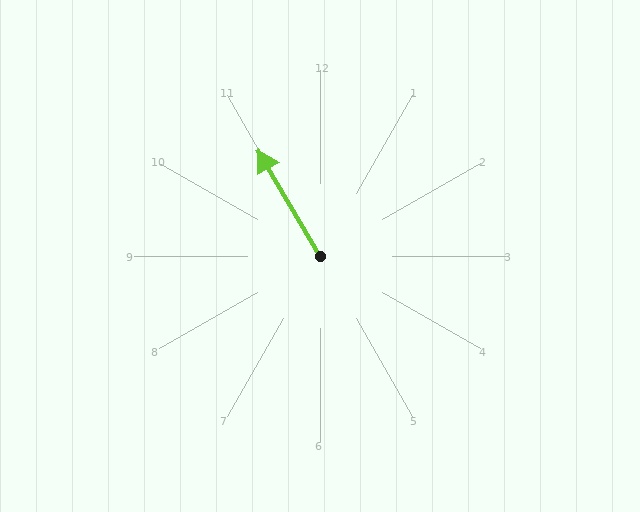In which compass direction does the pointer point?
Northwest.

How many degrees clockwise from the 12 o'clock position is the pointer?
Approximately 330 degrees.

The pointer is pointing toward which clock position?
Roughly 11 o'clock.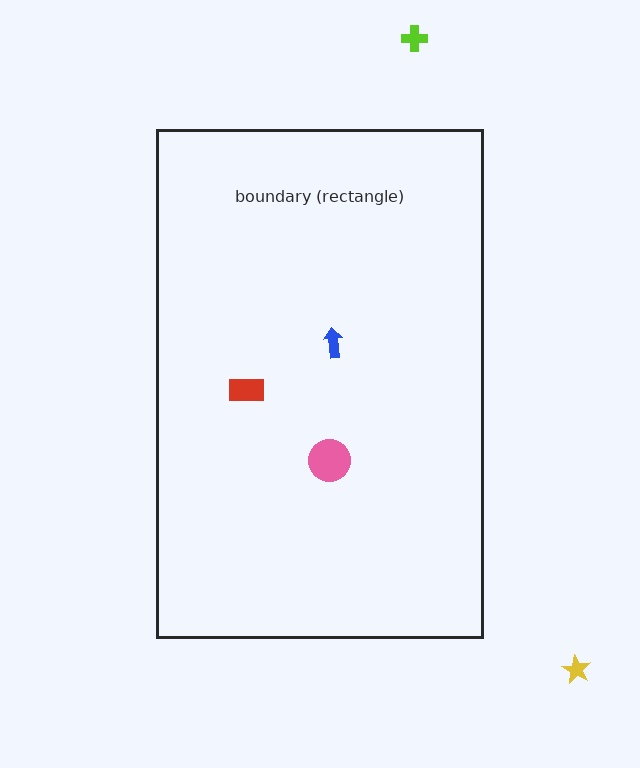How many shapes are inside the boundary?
3 inside, 2 outside.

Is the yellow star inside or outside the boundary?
Outside.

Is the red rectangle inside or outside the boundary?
Inside.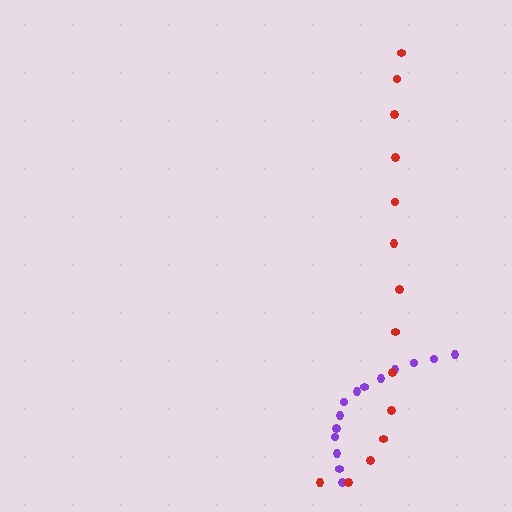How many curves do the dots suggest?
There are 2 distinct paths.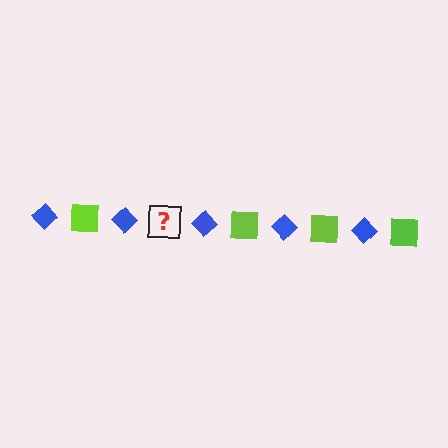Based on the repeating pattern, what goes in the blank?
The blank should be a lime square.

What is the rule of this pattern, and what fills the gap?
The rule is that the pattern alternates between blue diamond and lime square. The gap should be filled with a lime square.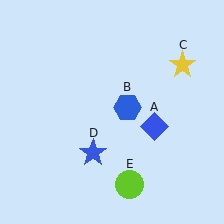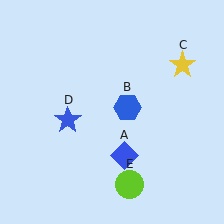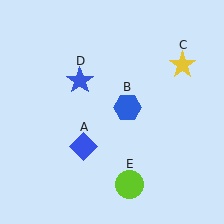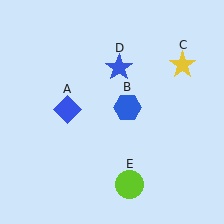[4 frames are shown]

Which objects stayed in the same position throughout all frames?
Blue hexagon (object B) and yellow star (object C) and lime circle (object E) remained stationary.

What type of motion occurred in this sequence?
The blue diamond (object A), blue star (object D) rotated clockwise around the center of the scene.